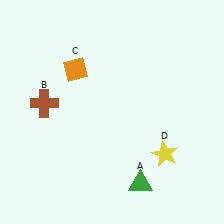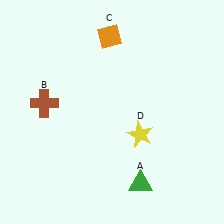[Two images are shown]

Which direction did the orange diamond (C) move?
The orange diamond (C) moved right.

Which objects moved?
The objects that moved are: the orange diamond (C), the yellow star (D).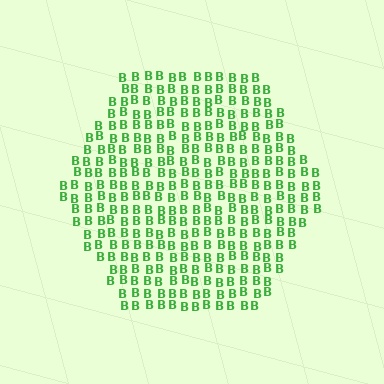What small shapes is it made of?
It is made of small letter B's.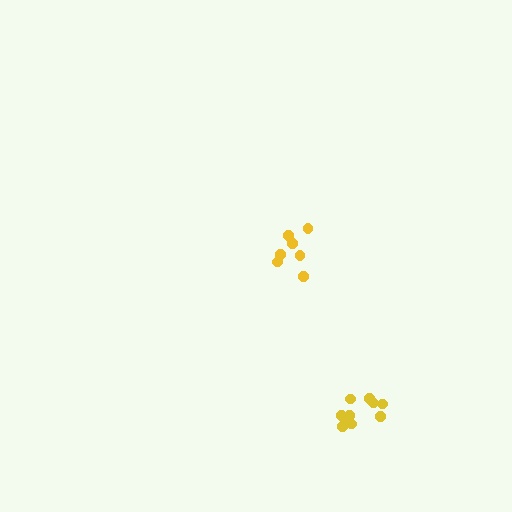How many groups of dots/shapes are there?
There are 2 groups.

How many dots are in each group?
Group 1: 7 dots, Group 2: 11 dots (18 total).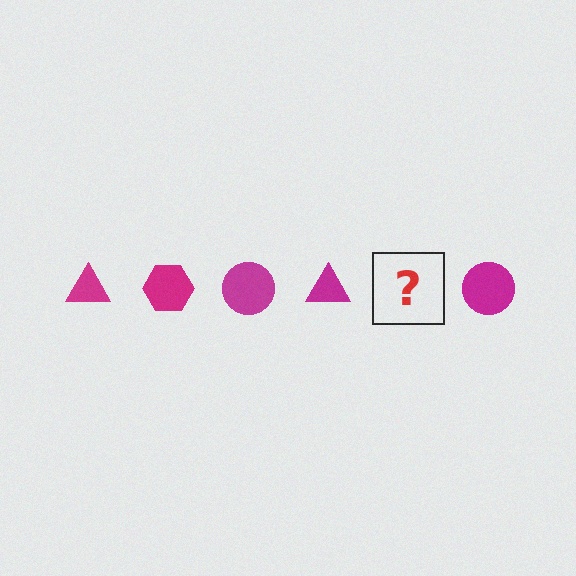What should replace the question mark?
The question mark should be replaced with a magenta hexagon.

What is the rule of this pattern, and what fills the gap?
The rule is that the pattern cycles through triangle, hexagon, circle shapes in magenta. The gap should be filled with a magenta hexagon.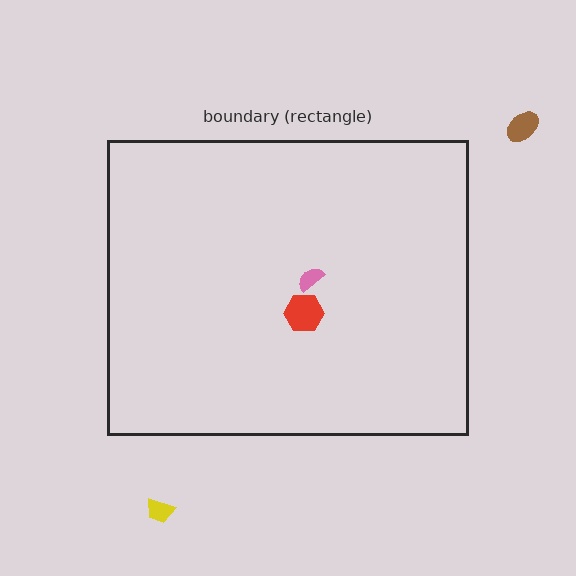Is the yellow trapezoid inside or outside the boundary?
Outside.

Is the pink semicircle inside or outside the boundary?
Inside.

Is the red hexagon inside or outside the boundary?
Inside.